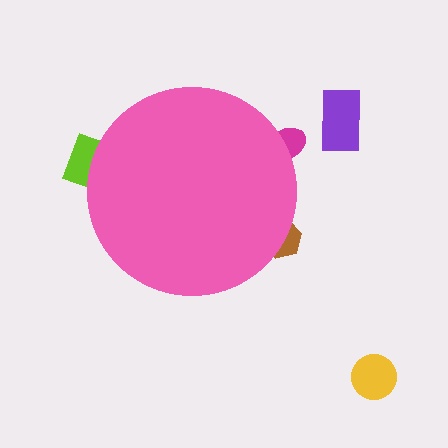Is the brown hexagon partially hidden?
Yes, the brown hexagon is partially hidden behind the pink circle.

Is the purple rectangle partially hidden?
No, the purple rectangle is fully visible.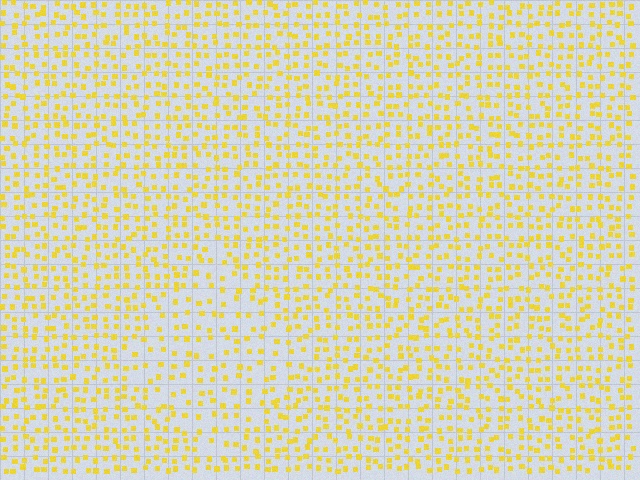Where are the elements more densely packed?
The elements are more densely packed outside the diamond boundary.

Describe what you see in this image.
The image contains small yellow elements arranged at two different densities. A diamond-shaped region is visible where the elements are less densely packed than the surrounding area.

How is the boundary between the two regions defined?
The boundary is defined by a change in element density (approximately 1.6x ratio). All elements are the same color, size, and shape.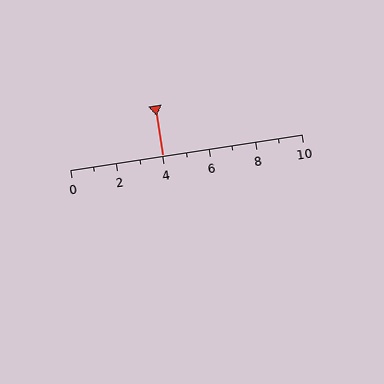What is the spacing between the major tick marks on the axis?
The major ticks are spaced 2 apart.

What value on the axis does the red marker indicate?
The marker indicates approximately 4.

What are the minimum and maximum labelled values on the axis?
The axis runs from 0 to 10.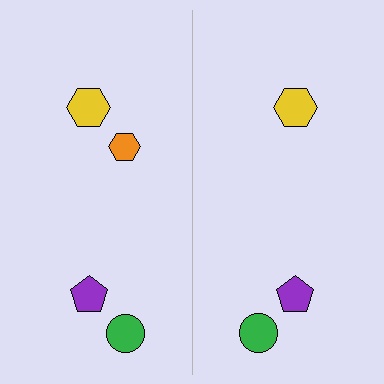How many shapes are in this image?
There are 7 shapes in this image.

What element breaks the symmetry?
A orange hexagon is missing from the right side.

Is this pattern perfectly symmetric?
No, the pattern is not perfectly symmetric. A orange hexagon is missing from the right side.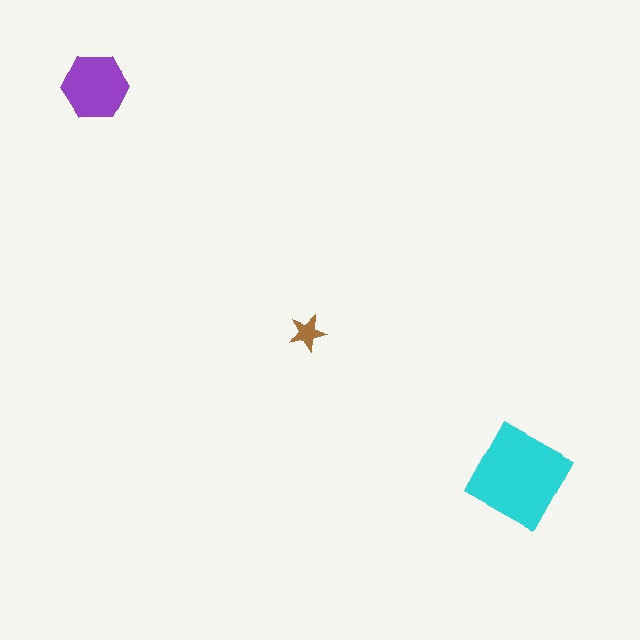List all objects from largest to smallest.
The cyan diamond, the purple hexagon, the brown star.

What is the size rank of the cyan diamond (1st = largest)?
1st.